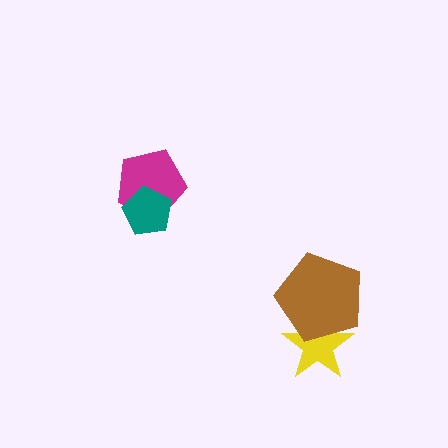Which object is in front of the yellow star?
The brown pentagon is in front of the yellow star.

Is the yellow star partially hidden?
Yes, it is partially covered by another shape.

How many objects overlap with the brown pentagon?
1 object overlaps with the brown pentagon.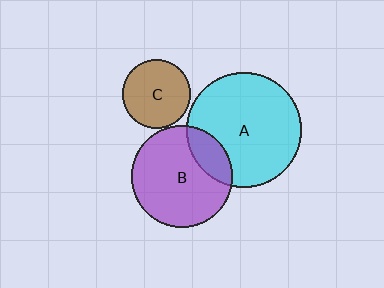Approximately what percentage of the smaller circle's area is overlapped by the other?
Approximately 20%.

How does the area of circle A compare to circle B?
Approximately 1.3 times.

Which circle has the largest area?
Circle A (cyan).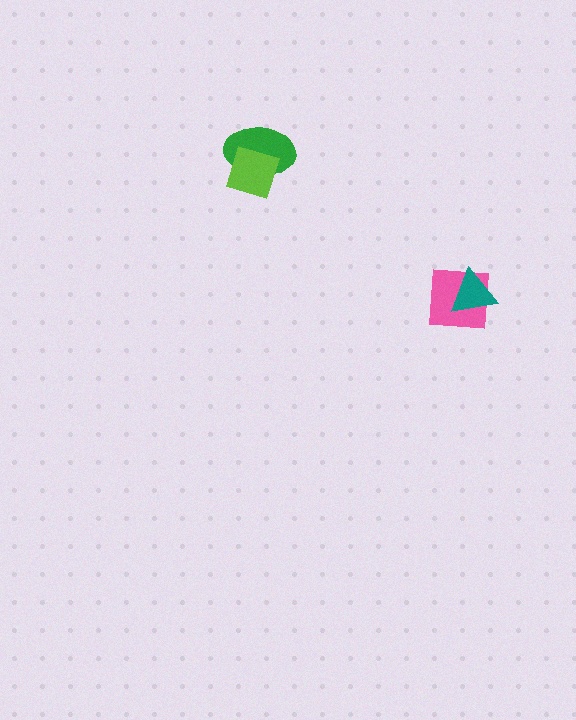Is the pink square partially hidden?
Yes, it is partially covered by another shape.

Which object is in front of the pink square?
The teal triangle is in front of the pink square.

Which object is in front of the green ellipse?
The lime diamond is in front of the green ellipse.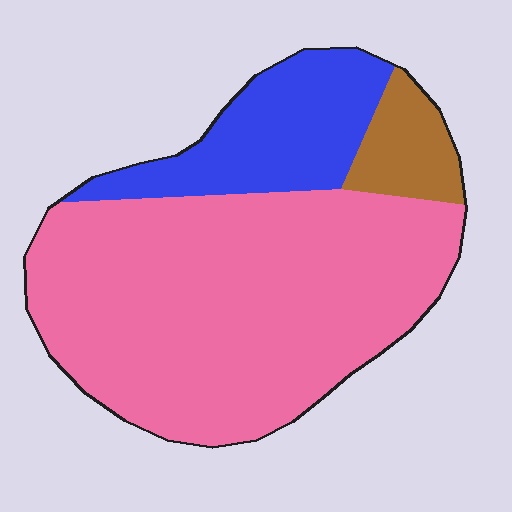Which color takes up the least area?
Brown, at roughly 10%.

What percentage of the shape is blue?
Blue covers around 20% of the shape.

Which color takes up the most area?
Pink, at roughly 70%.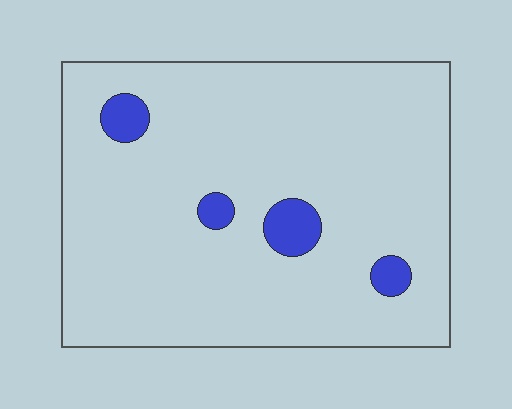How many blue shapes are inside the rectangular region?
4.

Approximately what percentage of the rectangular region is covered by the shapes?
Approximately 5%.